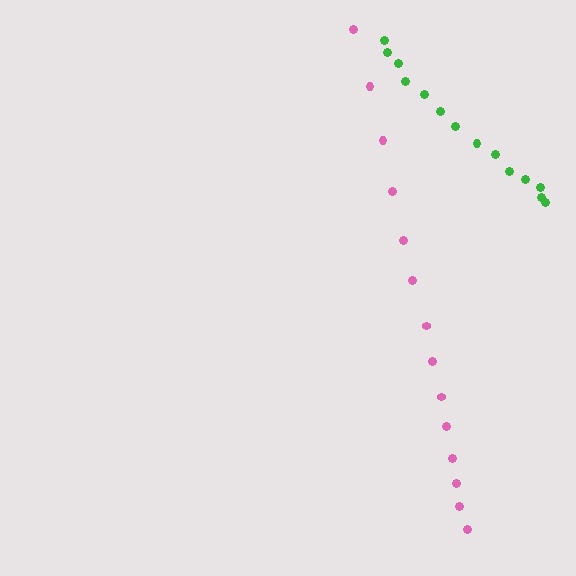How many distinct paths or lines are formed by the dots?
There are 2 distinct paths.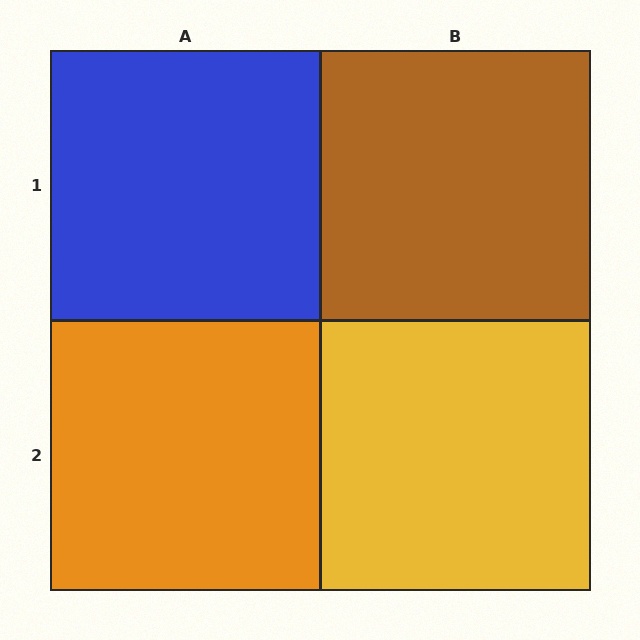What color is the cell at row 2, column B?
Yellow.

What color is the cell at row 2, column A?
Orange.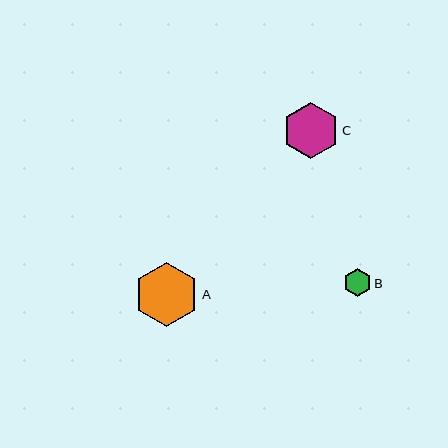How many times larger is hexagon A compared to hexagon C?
Hexagon A is approximately 1.1 times the size of hexagon C.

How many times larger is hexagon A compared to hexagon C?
Hexagon A is approximately 1.1 times the size of hexagon C.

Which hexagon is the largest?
Hexagon A is the largest with a size of approximately 64 pixels.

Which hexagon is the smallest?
Hexagon B is the smallest with a size of approximately 28 pixels.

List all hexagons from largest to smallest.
From largest to smallest: A, C, B.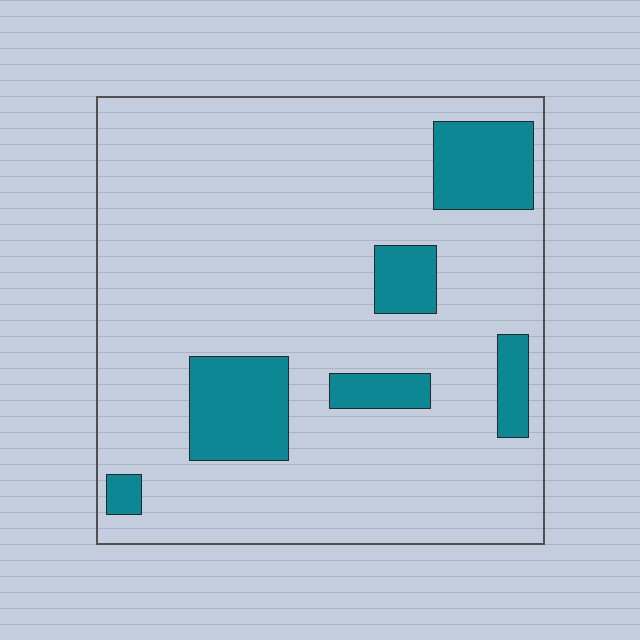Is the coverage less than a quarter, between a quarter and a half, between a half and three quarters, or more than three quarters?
Less than a quarter.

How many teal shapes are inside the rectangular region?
6.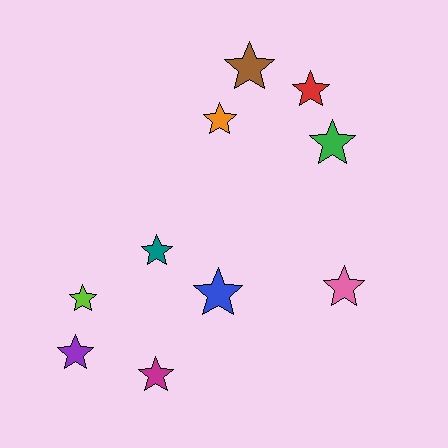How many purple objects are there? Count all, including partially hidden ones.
There is 1 purple object.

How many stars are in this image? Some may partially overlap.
There are 10 stars.